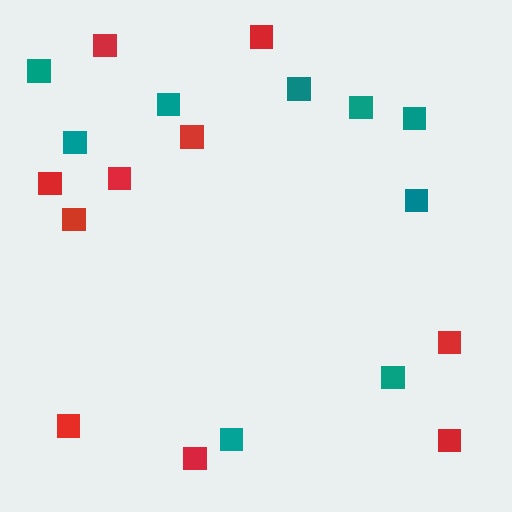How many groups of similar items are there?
There are 2 groups: one group of teal squares (9) and one group of red squares (10).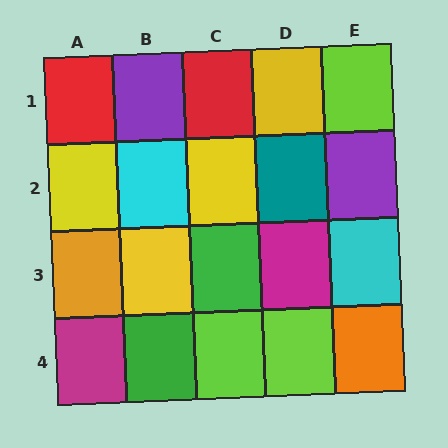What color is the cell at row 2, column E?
Purple.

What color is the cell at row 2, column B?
Cyan.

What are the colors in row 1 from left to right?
Red, purple, red, yellow, lime.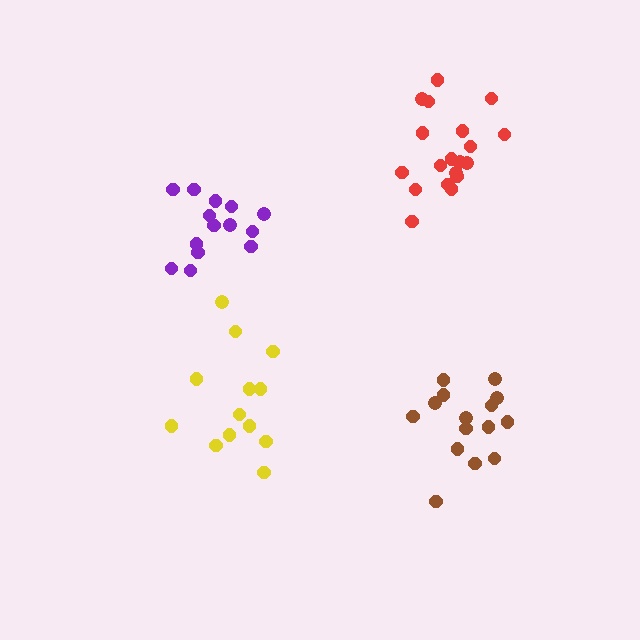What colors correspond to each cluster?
The clusters are colored: purple, brown, yellow, red.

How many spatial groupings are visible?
There are 4 spatial groupings.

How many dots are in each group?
Group 1: 14 dots, Group 2: 15 dots, Group 3: 13 dots, Group 4: 19 dots (61 total).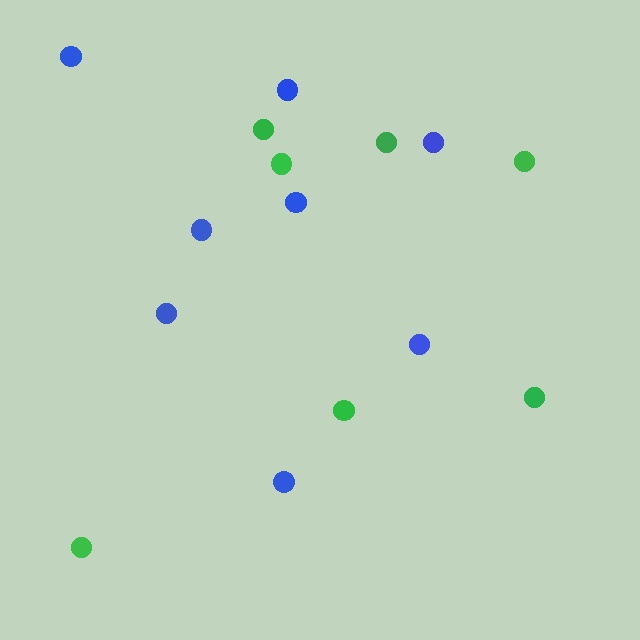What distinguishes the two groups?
There are 2 groups: one group of green circles (7) and one group of blue circles (8).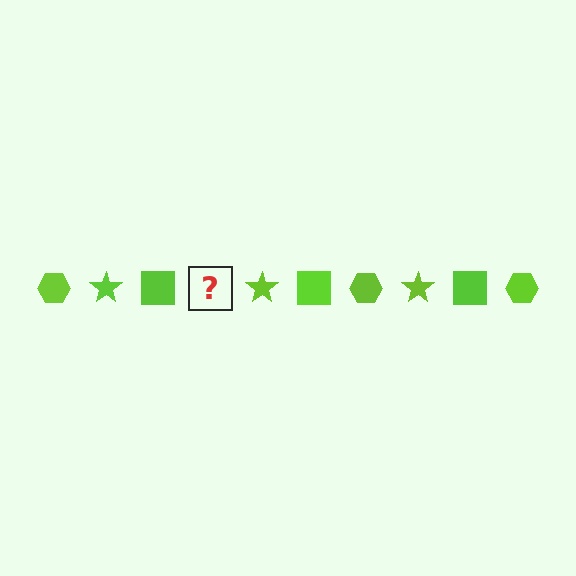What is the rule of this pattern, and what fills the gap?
The rule is that the pattern cycles through hexagon, star, square shapes in lime. The gap should be filled with a lime hexagon.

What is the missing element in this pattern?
The missing element is a lime hexagon.